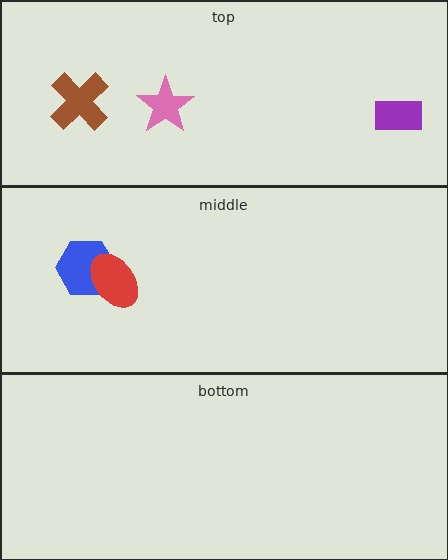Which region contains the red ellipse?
The middle region.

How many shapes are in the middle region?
2.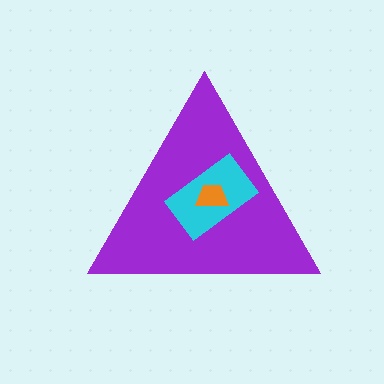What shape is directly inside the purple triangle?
The cyan rectangle.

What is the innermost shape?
The orange trapezoid.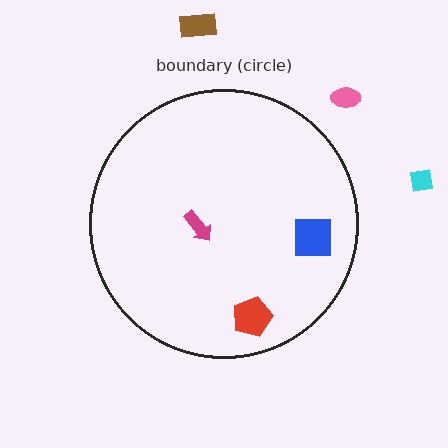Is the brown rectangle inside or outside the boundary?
Outside.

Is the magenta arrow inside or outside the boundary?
Inside.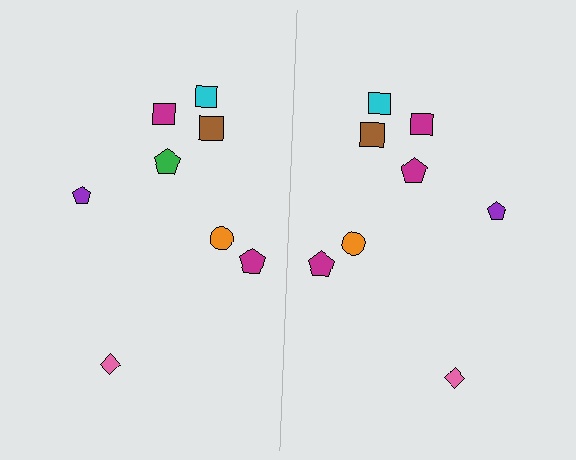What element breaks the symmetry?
The magenta pentagon on the right side breaks the symmetry — its mirror counterpart is green.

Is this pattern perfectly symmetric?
No, the pattern is not perfectly symmetric. The magenta pentagon on the right side breaks the symmetry — its mirror counterpart is green.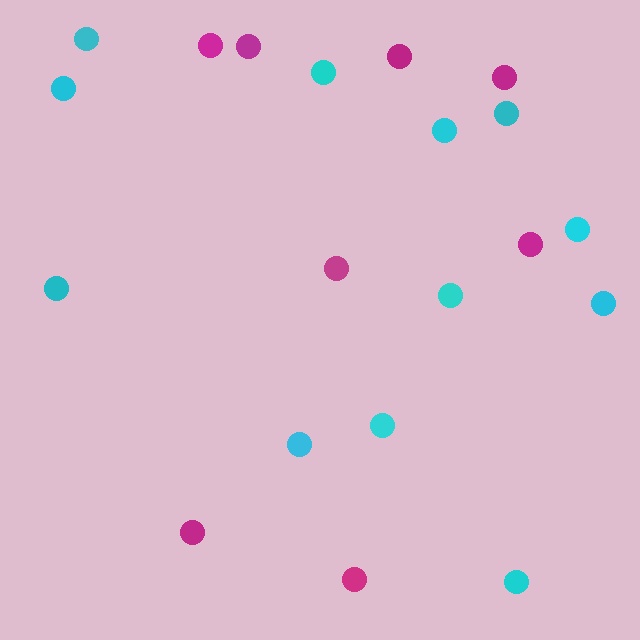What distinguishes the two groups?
There are 2 groups: one group of magenta circles (8) and one group of cyan circles (12).